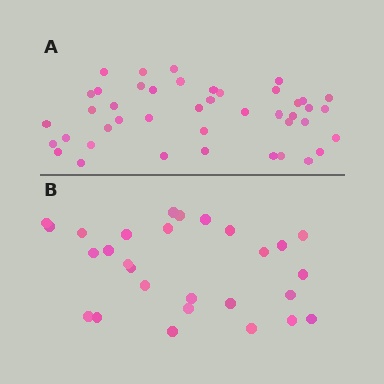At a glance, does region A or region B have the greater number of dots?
Region A (the top region) has more dots.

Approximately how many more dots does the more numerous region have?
Region A has approximately 15 more dots than region B.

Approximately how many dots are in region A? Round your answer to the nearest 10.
About 40 dots. (The exact count is 43, which rounds to 40.)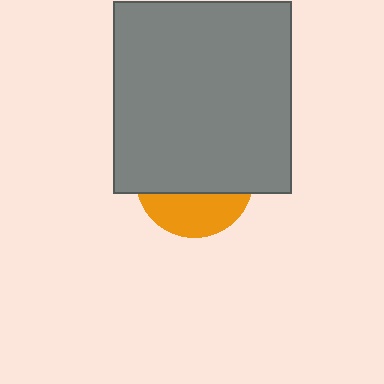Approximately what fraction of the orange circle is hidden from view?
Roughly 65% of the orange circle is hidden behind the gray rectangle.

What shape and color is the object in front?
The object in front is a gray rectangle.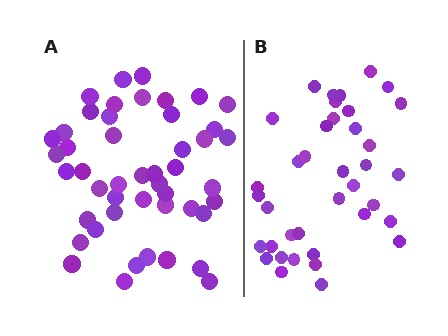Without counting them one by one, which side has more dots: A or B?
Region A (the left region) has more dots.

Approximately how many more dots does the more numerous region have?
Region A has roughly 8 or so more dots than region B.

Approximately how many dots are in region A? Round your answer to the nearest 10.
About 50 dots. (The exact count is 47, which rounds to 50.)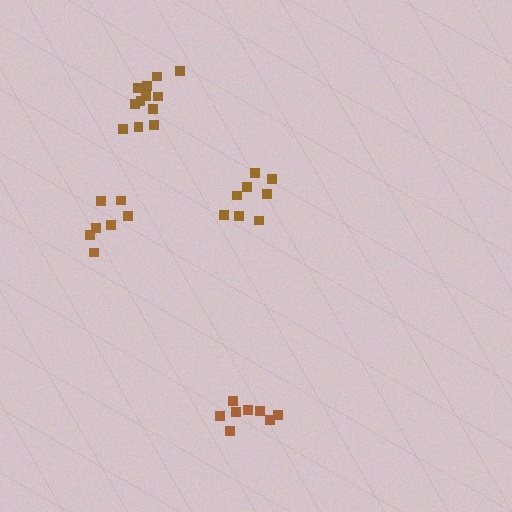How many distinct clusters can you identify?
There are 4 distinct clusters.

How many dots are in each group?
Group 1: 12 dots, Group 2: 8 dots, Group 3: 8 dots, Group 4: 7 dots (35 total).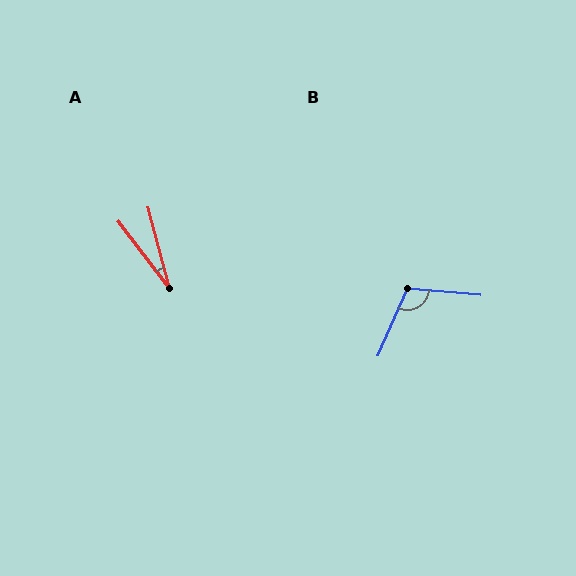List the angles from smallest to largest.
A (23°), B (109°).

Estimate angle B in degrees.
Approximately 109 degrees.